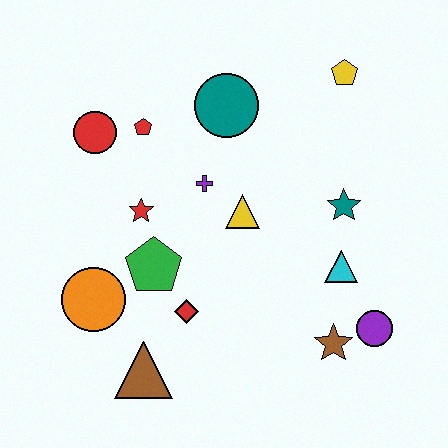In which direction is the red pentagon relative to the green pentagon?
The red pentagon is above the green pentagon.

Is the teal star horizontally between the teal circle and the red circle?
No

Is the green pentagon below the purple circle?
No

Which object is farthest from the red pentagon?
The purple circle is farthest from the red pentagon.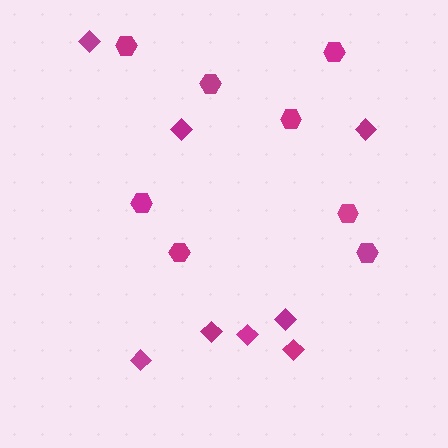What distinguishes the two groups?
There are 2 groups: one group of diamonds (8) and one group of hexagons (8).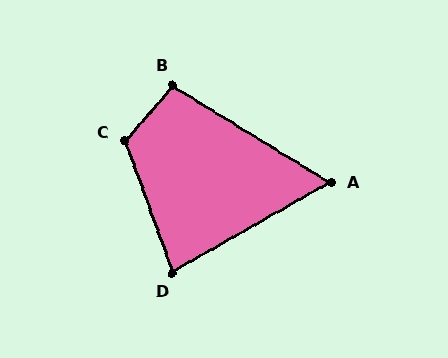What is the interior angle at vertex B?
Approximately 99 degrees (obtuse).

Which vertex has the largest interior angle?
C, at approximately 119 degrees.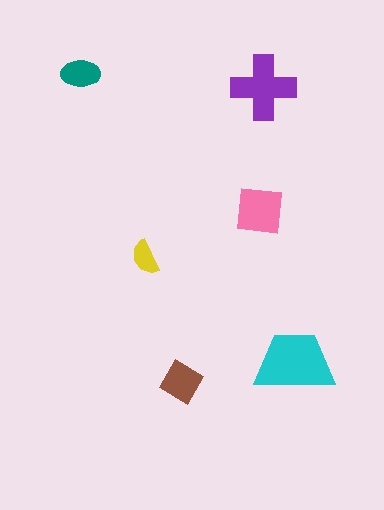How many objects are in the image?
There are 6 objects in the image.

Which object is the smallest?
The yellow semicircle.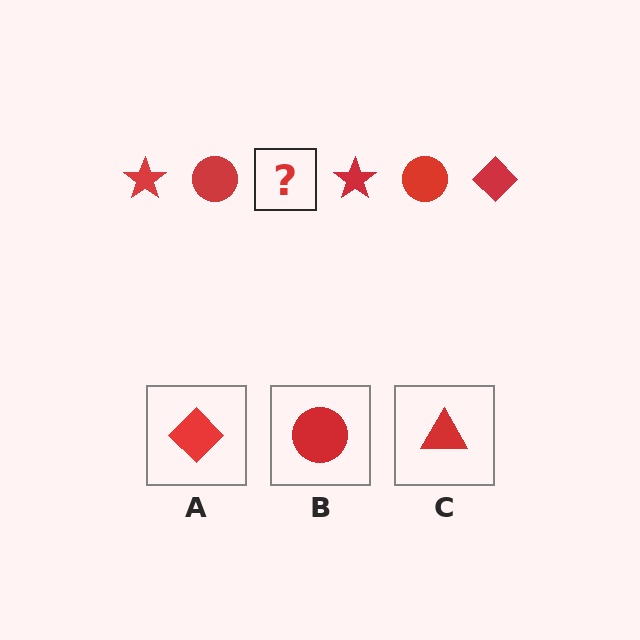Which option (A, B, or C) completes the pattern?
A.